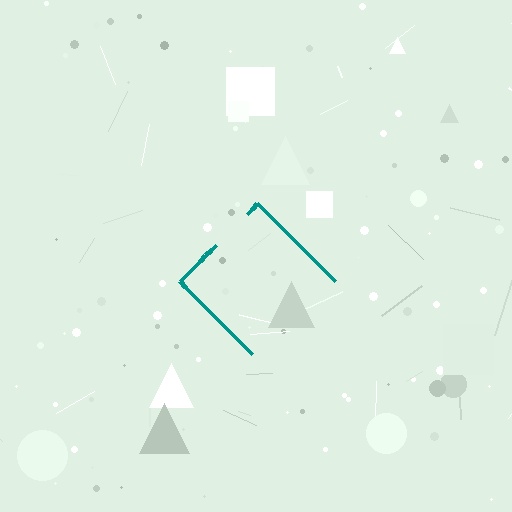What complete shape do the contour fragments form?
The contour fragments form a diamond.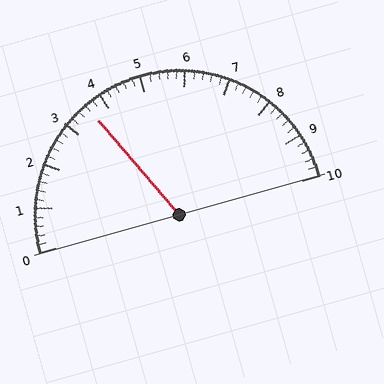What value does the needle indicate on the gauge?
The needle indicates approximately 3.6.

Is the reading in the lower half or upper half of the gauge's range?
The reading is in the lower half of the range (0 to 10).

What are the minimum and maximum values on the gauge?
The gauge ranges from 0 to 10.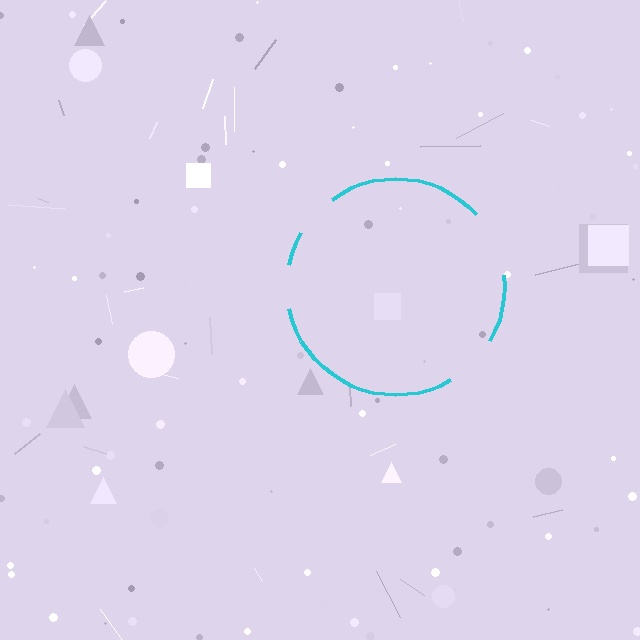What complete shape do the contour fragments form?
The contour fragments form a circle.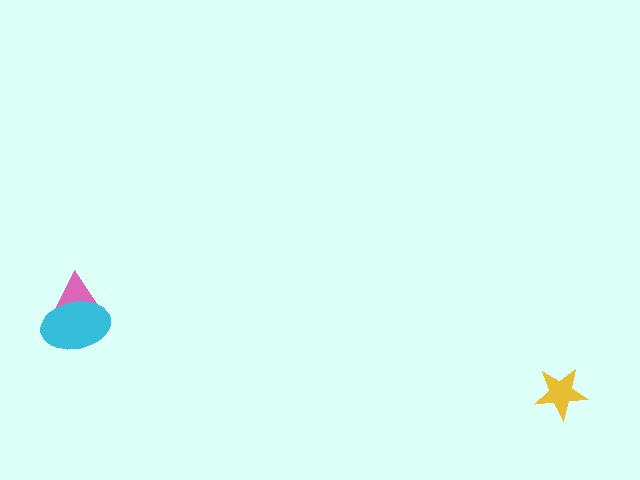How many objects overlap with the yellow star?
0 objects overlap with the yellow star.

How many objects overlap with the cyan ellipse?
1 object overlaps with the cyan ellipse.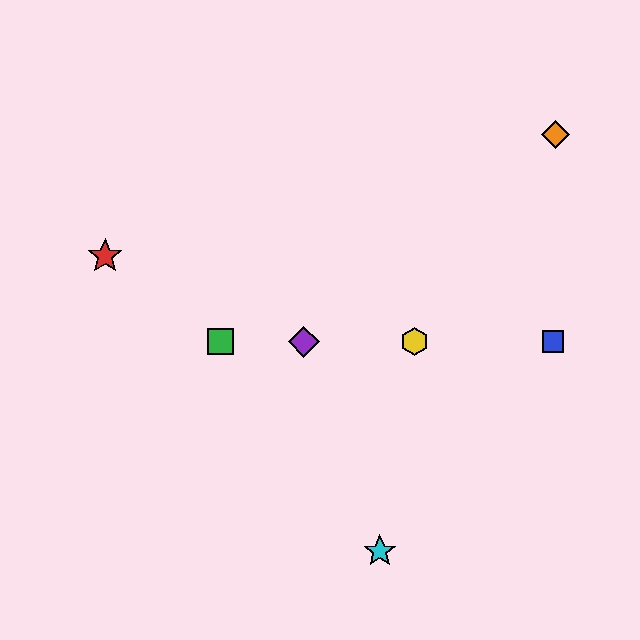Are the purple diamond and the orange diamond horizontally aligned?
No, the purple diamond is at y≈342 and the orange diamond is at y≈135.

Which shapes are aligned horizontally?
The blue square, the green square, the yellow hexagon, the purple diamond are aligned horizontally.